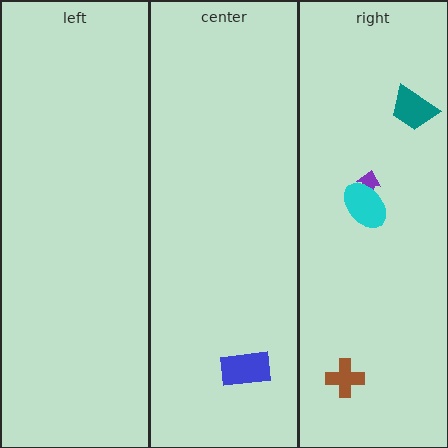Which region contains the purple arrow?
The right region.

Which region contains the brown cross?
The right region.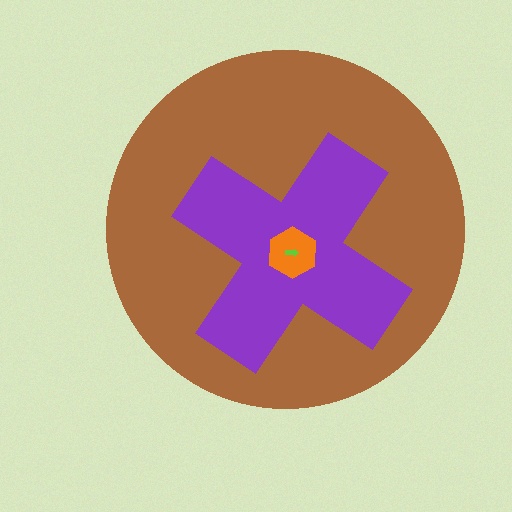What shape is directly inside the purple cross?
The orange hexagon.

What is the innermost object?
The lime arrow.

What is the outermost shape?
The brown circle.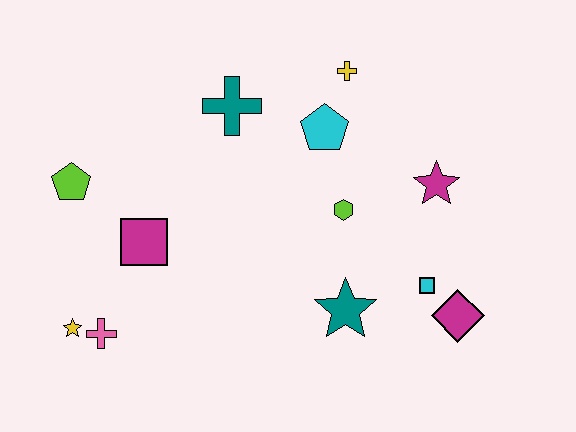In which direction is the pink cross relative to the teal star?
The pink cross is to the left of the teal star.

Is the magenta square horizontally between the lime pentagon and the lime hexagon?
Yes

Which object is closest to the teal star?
The cyan square is closest to the teal star.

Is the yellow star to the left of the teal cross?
Yes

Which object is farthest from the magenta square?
The magenta diamond is farthest from the magenta square.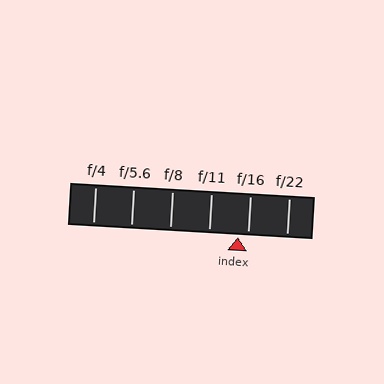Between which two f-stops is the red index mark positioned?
The index mark is between f/11 and f/16.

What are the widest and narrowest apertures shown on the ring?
The widest aperture shown is f/4 and the narrowest is f/22.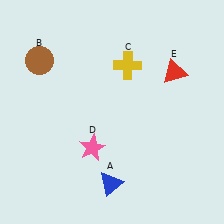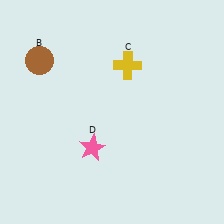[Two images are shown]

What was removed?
The red triangle (E), the blue triangle (A) were removed in Image 2.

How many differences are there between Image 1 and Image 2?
There are 2 differences between the two images.